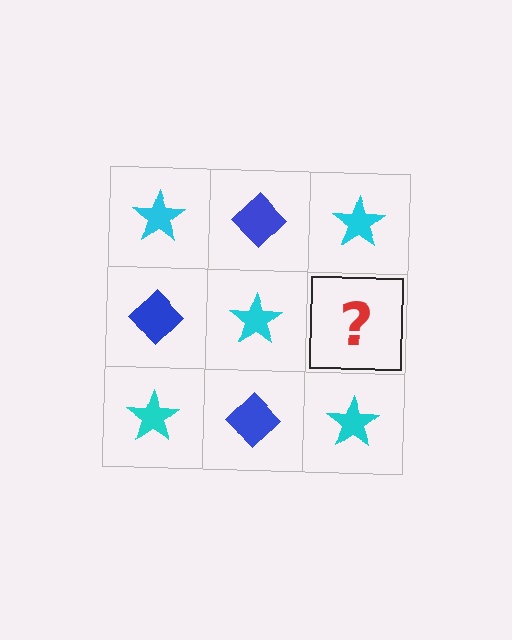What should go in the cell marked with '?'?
The missing cell should contain a blue diamond.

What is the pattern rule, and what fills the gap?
The rule is that it alternates cyan star and blue diamond in a checkerboard pattern. The gap should be filled with a blue diamond.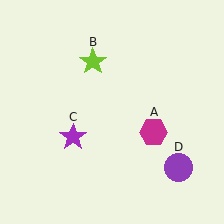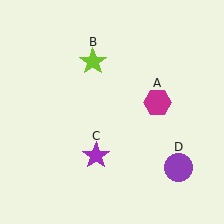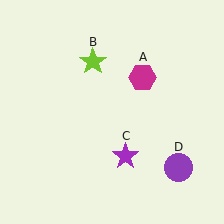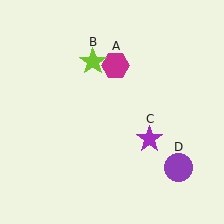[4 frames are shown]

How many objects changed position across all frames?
2 objects changed position: magenta hexagon (object A), purple star (object C).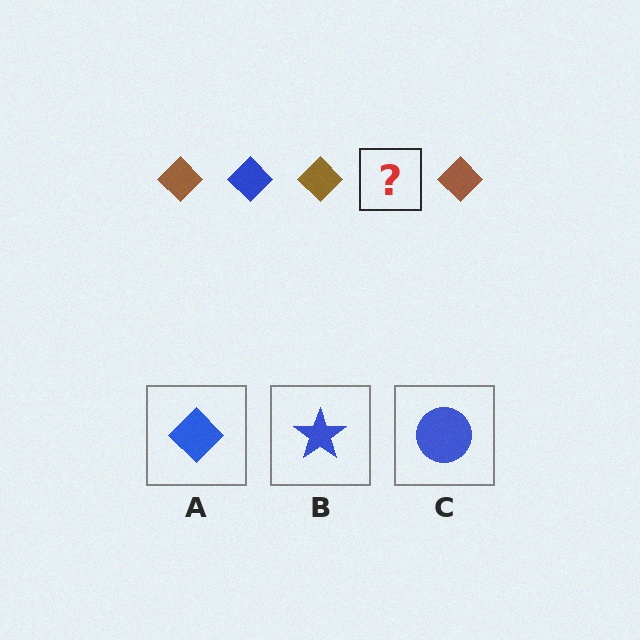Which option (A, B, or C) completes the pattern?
A.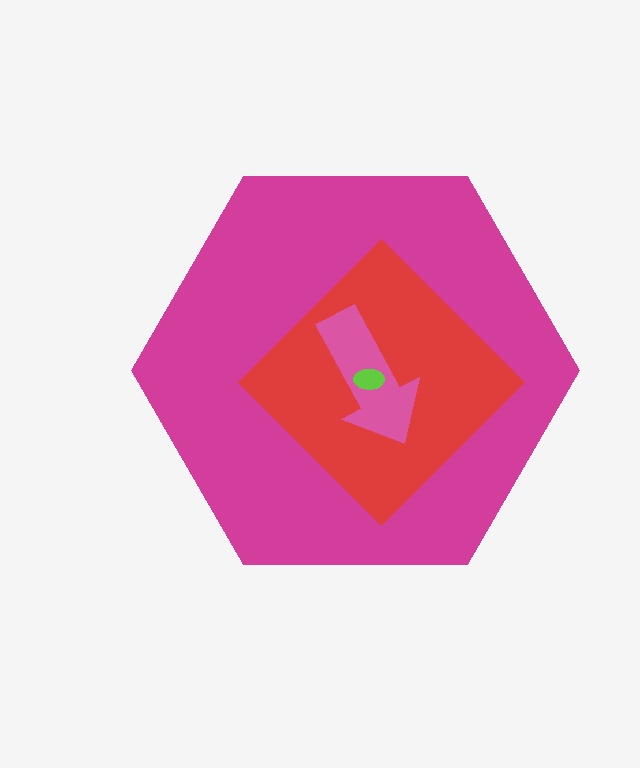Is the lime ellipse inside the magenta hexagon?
Yes.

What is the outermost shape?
The magenta hexagon.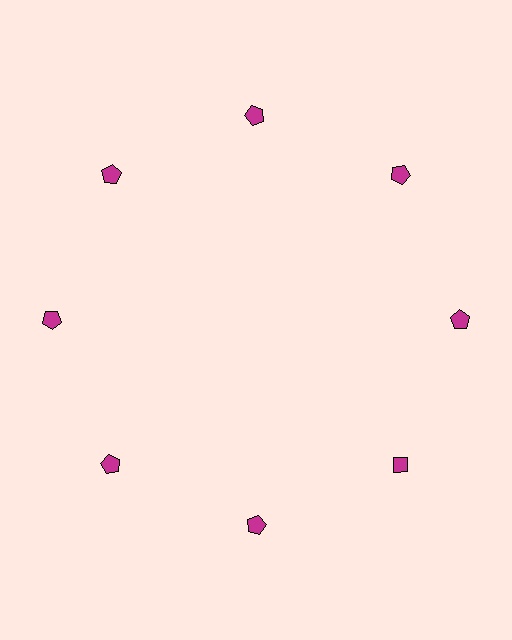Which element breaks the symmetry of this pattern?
The magenta diamond at roughly the 4 o'clock position breaks the symmetry. All other shapes are magenta pentagons.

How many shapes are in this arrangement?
There are 8 shapes arranged in a ring pattern.